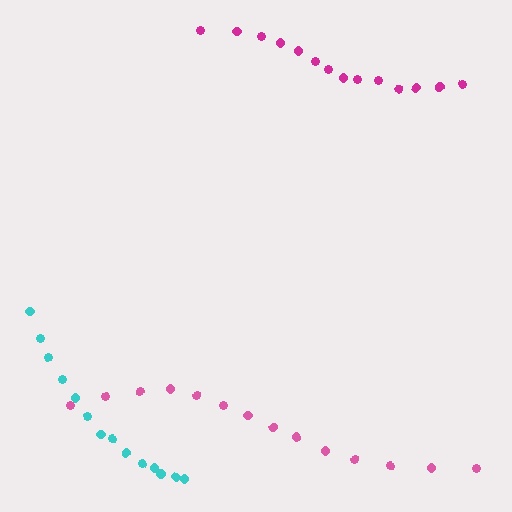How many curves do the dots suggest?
There are 3 distinct paths.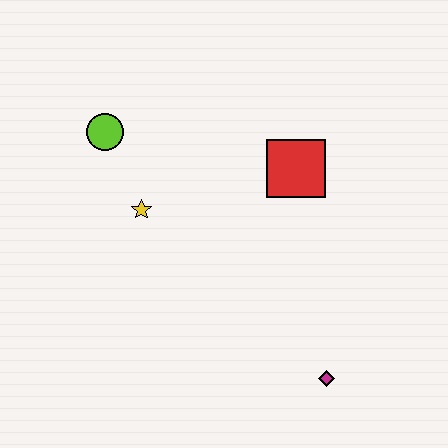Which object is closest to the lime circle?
The yellow star is closest to the lime circle.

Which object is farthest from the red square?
The magenta diamond is farthest from the red square.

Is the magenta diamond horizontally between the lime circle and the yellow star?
No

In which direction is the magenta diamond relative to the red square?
The magenta diamond is below the red square.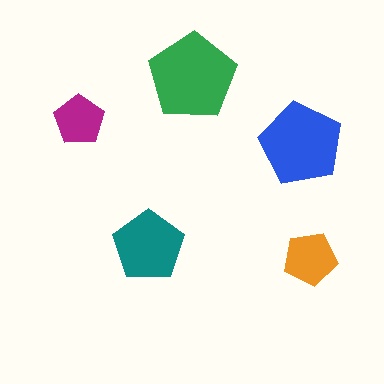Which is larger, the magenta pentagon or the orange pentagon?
The orange one.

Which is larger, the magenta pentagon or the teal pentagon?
The teal one.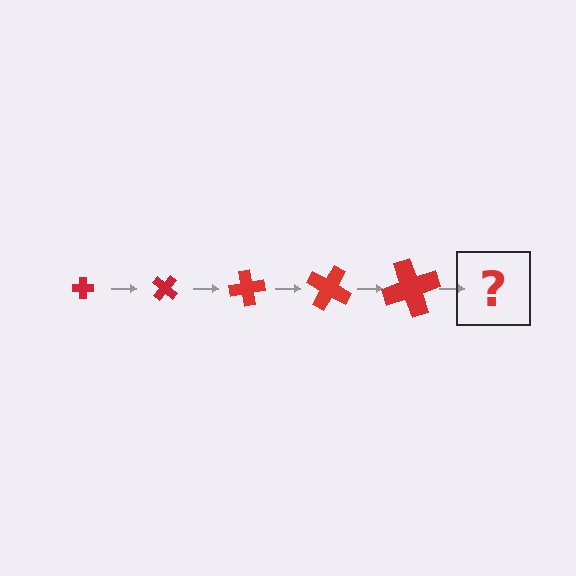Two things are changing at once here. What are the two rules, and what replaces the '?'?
The two rules are that the cross grows larger each step and it rotates 40 degrees each step. The '?' should be a cross, larger than the previous one and rotated 200 degrees from the start.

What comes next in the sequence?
The next element should be a cross, larger than the previous one and rotated 200 degrees from the start.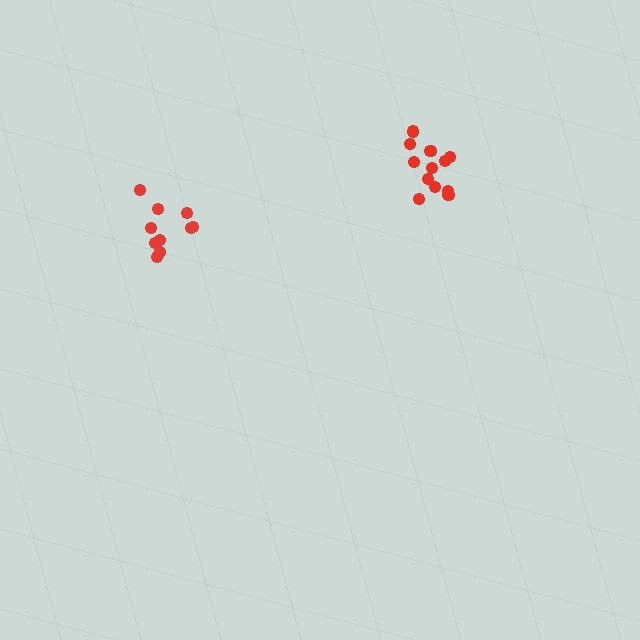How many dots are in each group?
Group 1: 10 dots, Group 2: 12 dots (22 total).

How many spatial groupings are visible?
There are 2 spatial groupings.